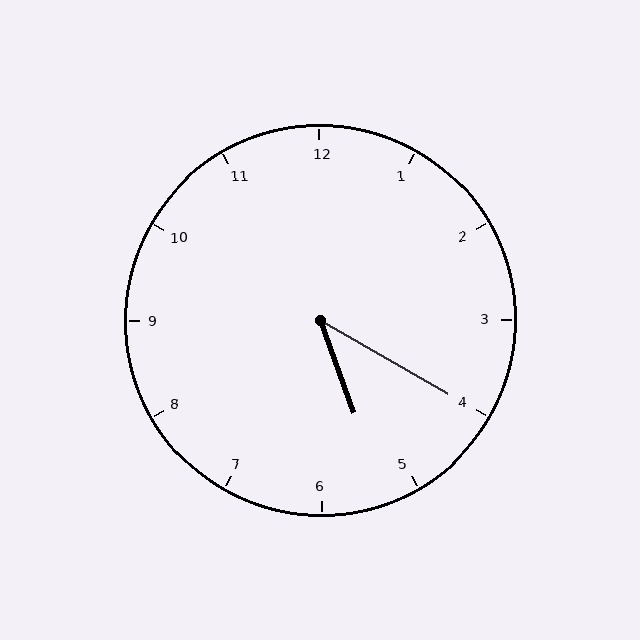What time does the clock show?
5:20.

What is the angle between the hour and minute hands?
Approximately 40 degrees.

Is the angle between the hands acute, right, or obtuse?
It is acute.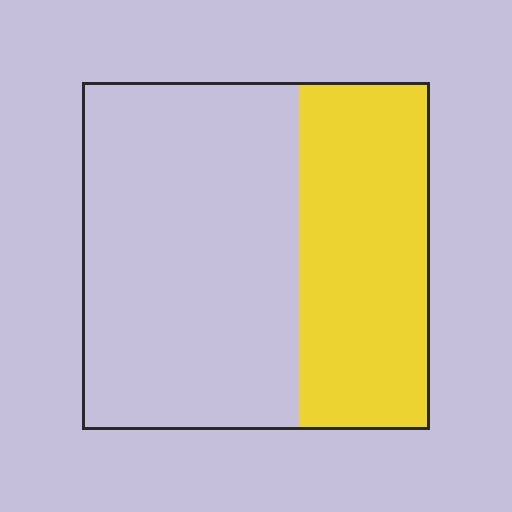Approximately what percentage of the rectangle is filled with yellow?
Approximately 40%.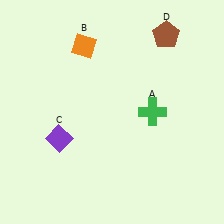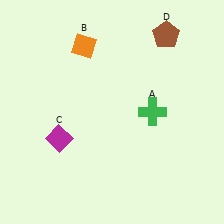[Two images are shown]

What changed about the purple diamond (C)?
In Image 1, C is purple. In Image 2, it changed to magenta.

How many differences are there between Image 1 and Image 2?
There is 1 difference between the two images.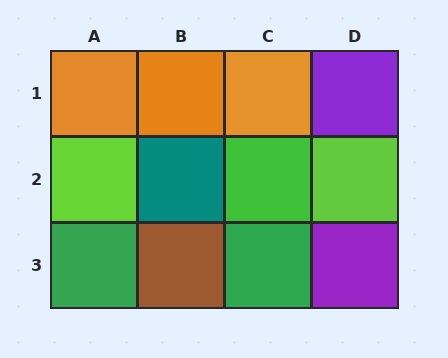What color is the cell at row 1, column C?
Orange.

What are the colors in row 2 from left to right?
Lime, teal, green, lime.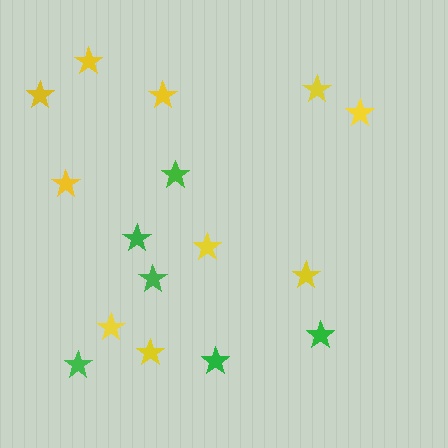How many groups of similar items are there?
There are 2 groups: one group of yellow stars (10) and one group of green stars (6).